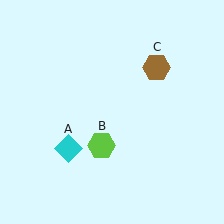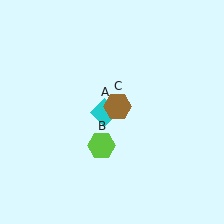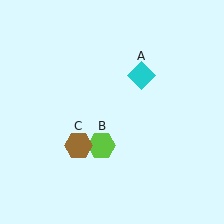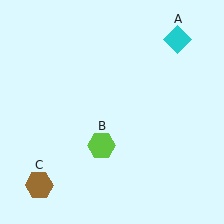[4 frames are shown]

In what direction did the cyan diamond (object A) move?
The cyan diamond (object A) moved up and to the right.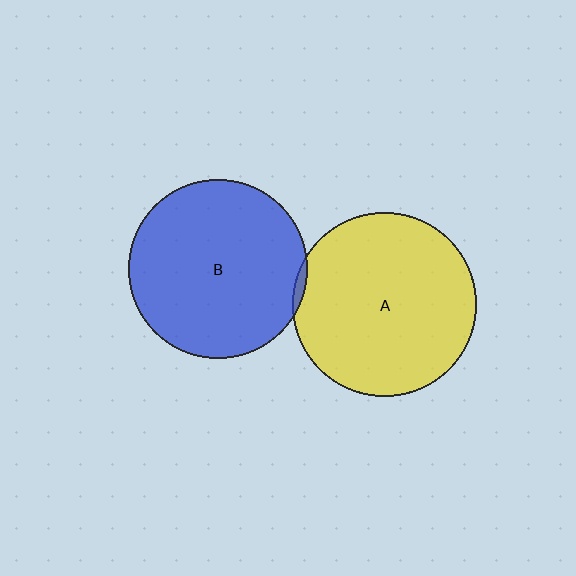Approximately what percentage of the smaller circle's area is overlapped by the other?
Approximately 5%.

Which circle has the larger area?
Circle A (yellow).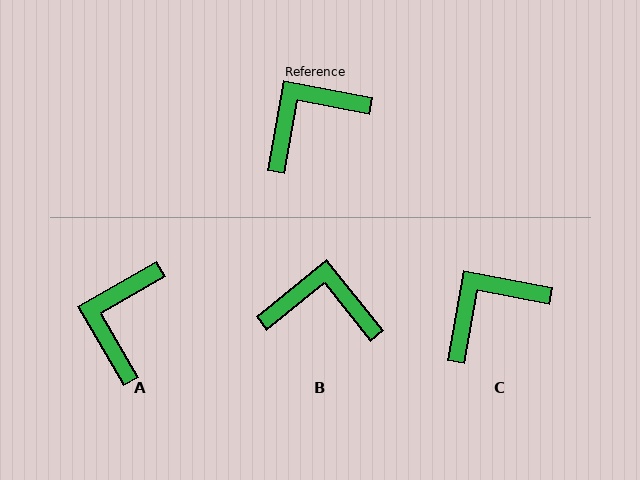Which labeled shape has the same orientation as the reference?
C.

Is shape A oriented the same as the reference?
No, it is off by about 40 degrees.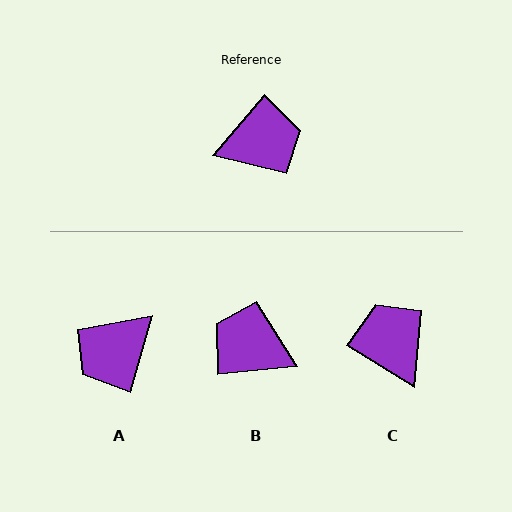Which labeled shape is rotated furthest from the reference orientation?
A, about 155 degrees away.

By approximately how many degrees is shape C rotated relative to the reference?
Approximately 100 degrees counter-clockwise.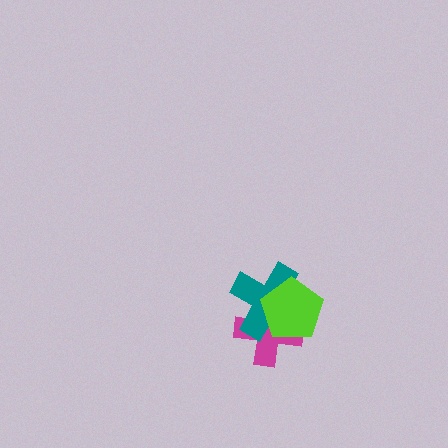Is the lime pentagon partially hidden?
No, no other shape covers it.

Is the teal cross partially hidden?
Yes, it is partially covered by another shape.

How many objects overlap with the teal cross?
2 objects overlap with the teal cross.